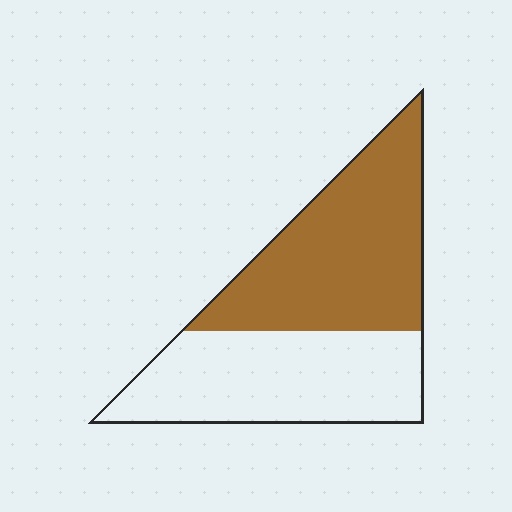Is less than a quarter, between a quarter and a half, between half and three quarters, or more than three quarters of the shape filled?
Between half and three quarters.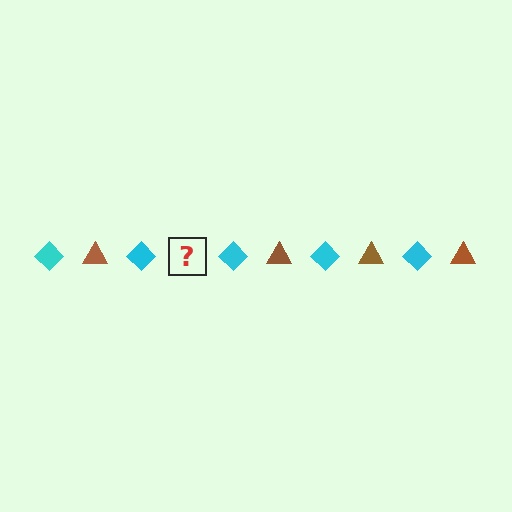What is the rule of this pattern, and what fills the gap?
The rule is that the pattern alternates between cyan diamond and brown triangle. The gap should be filled with a brown triangle.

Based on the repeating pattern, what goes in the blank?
The blank should be a brown triangle.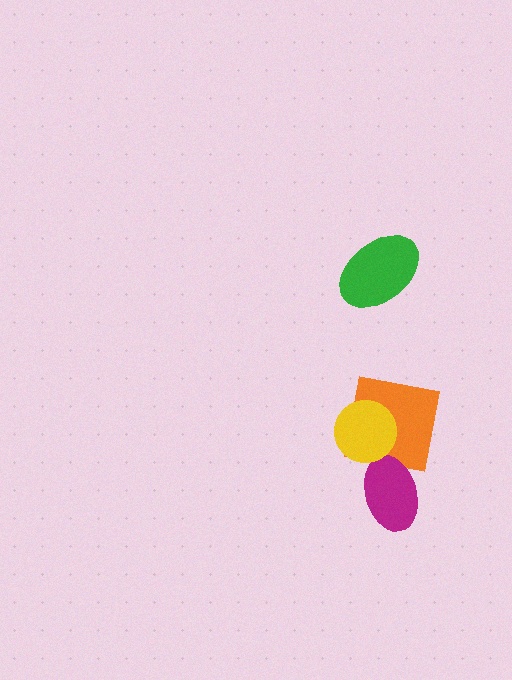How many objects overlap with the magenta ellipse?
1 object overlaps with the magenta ellipse.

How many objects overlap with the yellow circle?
1 object overlaps with the yellow circle.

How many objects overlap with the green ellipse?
0 objects overlap with the green ellipse.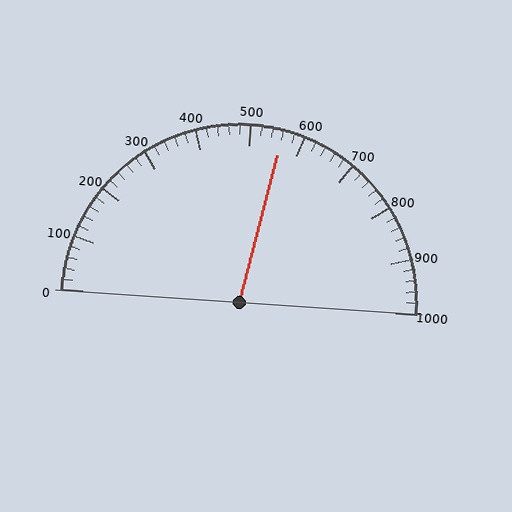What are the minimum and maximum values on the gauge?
The gauge ranges from 0 to 1000.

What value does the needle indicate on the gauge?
The needle indicates approximately 560.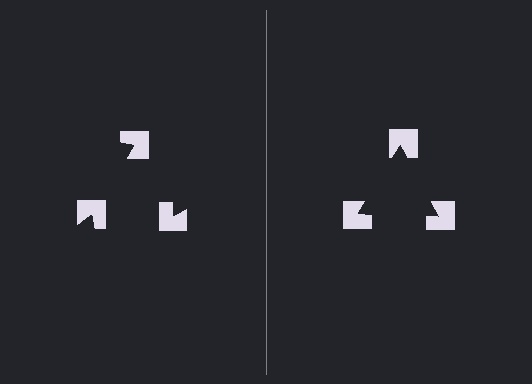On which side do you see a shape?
An illusory triangle appears on the right side. On the left side the wedge cuts are rotated, so no coherent shape forms.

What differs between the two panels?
The notched squares are positioned identically on both sides; only the wedge orientations differ. On the right they align to a triangle; on the left they are misaligned.